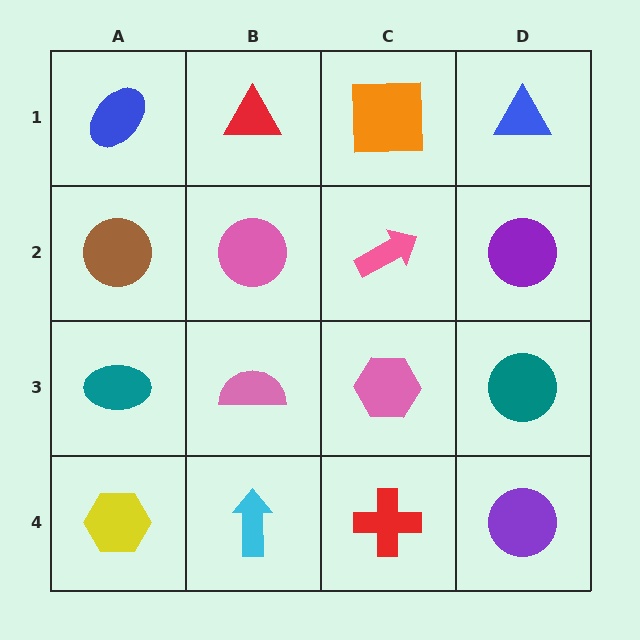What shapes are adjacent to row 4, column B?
A pink semicircle (row 3, column B), a yellow hexagon (row 4, column A), a red cross (row 4, column C).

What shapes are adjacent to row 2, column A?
A blue ellipse (row 1, column A), a teal ellipse (row 3, column A), a pink circle (row 2, column B).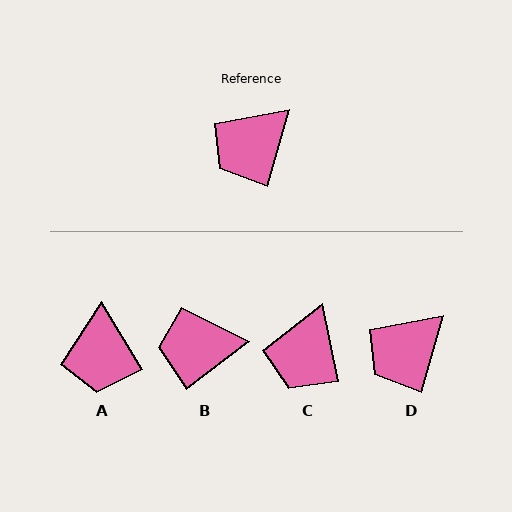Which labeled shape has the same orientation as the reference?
D.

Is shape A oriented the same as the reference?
No, it is off by about 46 degrees.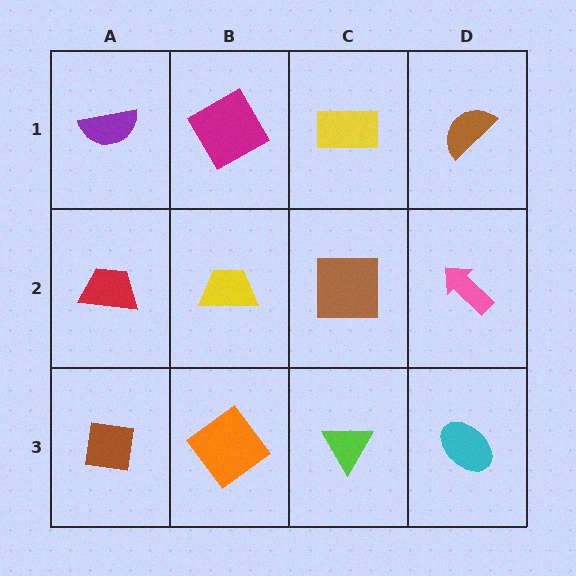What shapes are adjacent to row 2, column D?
A brown semicircle (row 1, column D), a cyan ellipse (row 3, column D), a brown square (row 2, column C).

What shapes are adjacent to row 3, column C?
A brown square (row 2, column C), an orange diamond (row 3, column B), a cyan ellipse (row 3, column D).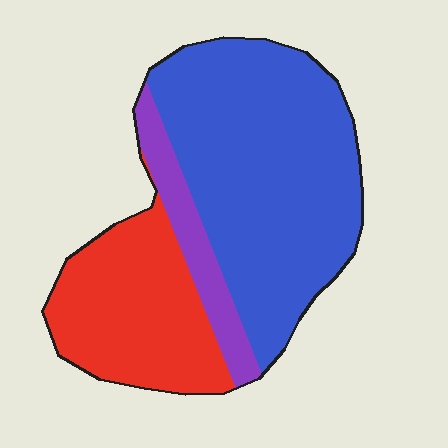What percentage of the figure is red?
Red covers 30% of the figure.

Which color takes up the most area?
Blue, at roughly 60%.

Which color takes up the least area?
Purple, at roughly 10%.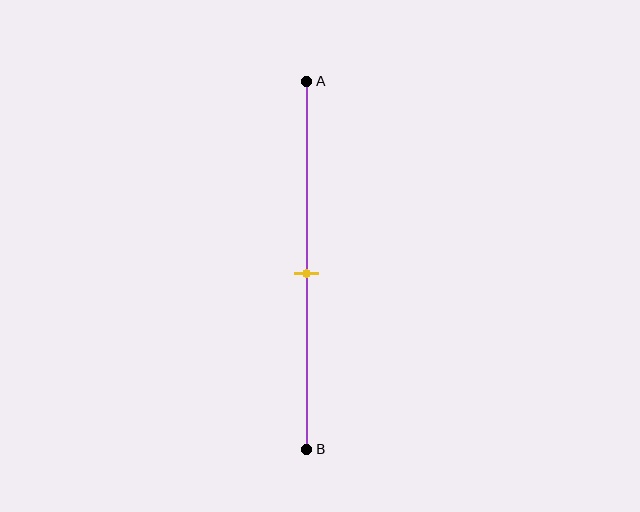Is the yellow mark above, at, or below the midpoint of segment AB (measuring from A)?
The yellow mark is approximately at the midpoint of segment AB.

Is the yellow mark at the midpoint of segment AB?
Yes, the mark is approximately at the midpoint.